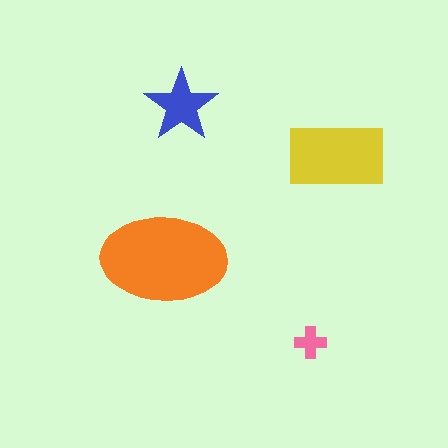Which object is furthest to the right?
The yellow rectangle is rightmost.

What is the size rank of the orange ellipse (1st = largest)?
1st.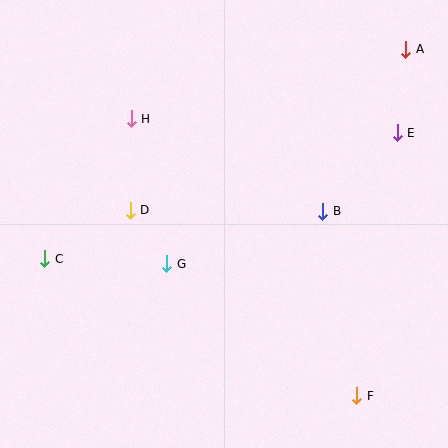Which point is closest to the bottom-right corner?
Point F is closest to the bottom-right corner.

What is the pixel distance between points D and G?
The distance between D and G is 65 pixels.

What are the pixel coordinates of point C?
Point C is at (45, 259).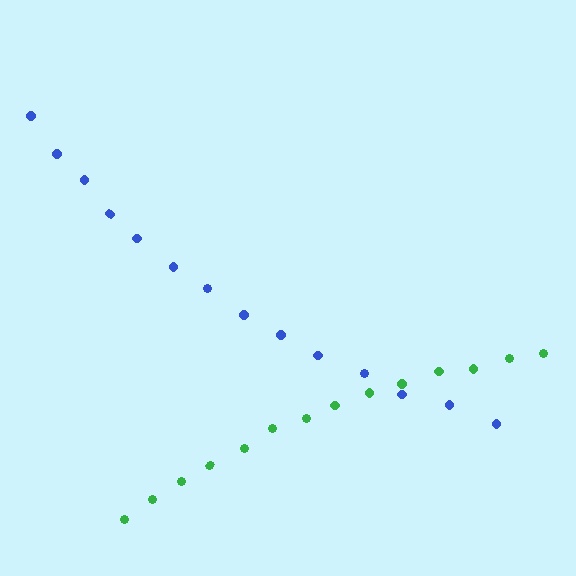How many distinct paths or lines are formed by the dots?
There are 2 distinct paths.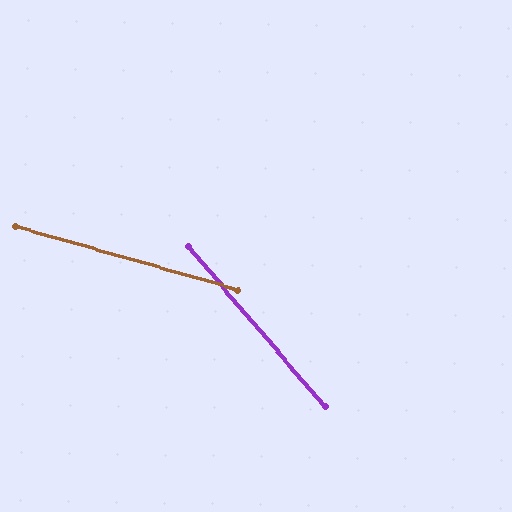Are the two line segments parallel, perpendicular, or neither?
Neither parallel nor perpendicular — they differ by about 34°.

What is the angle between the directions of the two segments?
Approximately 34 degrees.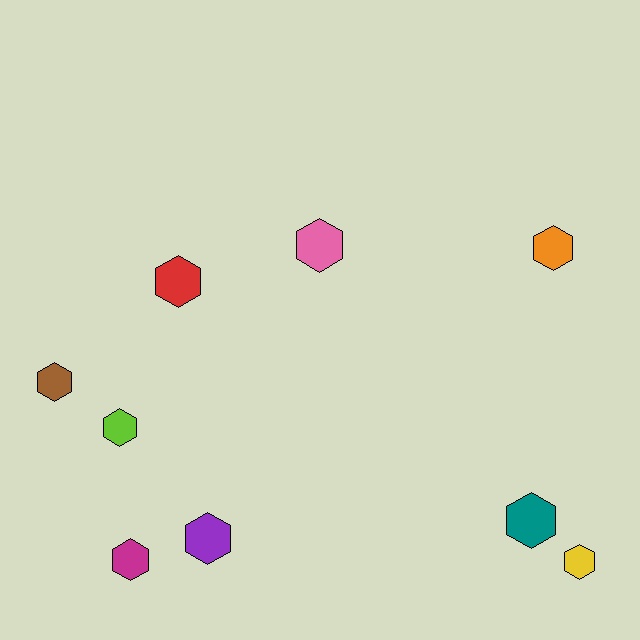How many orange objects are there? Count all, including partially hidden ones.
There is 1 orange object.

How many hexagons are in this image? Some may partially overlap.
There are 9 hexagons.